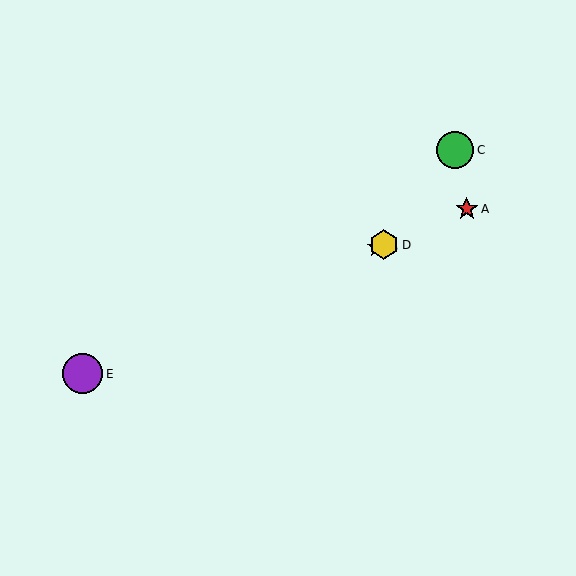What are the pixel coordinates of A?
Object A is at (467, 209).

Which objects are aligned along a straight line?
Objects A, B, D, E are aligned along a straight line.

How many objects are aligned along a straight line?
4 objects (A, B, D, E) are aligned along a straight line.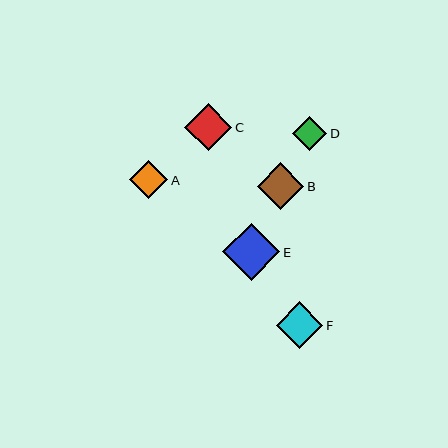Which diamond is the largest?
Diamond E is the largest with a size of approximately 57 pixels.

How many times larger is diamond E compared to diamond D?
Diamond E is approximately 1.7 times the size of diamond D.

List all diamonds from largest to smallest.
From largest to smallest: E, C, F, B, A, D.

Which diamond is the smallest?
Diamond D is the smallest with a size of approximately 34 pixels.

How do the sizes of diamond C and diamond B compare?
Diamond C and diamond B are approximately the same size.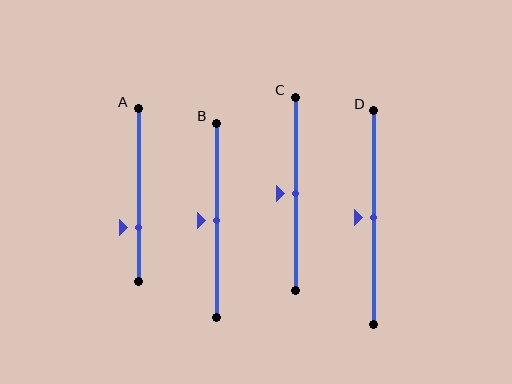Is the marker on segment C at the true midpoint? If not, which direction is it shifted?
Yes, the marker on segment C is at the true midpoint.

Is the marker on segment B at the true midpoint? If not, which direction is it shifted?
Yes, the marker on segment B is at the true midpoint.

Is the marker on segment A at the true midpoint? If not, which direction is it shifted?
No, the marker on segment A is shifted downward by about 19% of the segment length.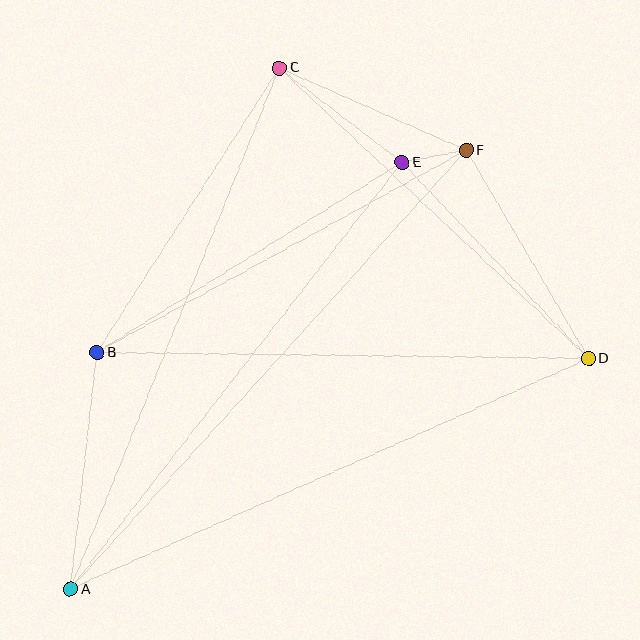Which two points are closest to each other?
Points E and F are closest to each other.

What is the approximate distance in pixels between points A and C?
The distance between A and C is approximately 561 pixels.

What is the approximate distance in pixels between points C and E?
The distance between C and E is approximately 155 pixels.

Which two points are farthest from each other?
Points A and F are farthest from each other.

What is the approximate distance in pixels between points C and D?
The distance between C and D is approximately 425 pixels.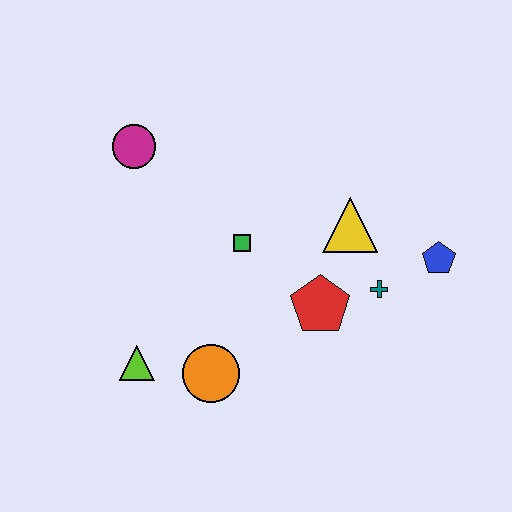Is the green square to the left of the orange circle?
No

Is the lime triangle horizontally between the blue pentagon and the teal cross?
No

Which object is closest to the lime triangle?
The orange circle is closest to the lime triangle.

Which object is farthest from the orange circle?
The blue pentagon is farthest from the orange circle.